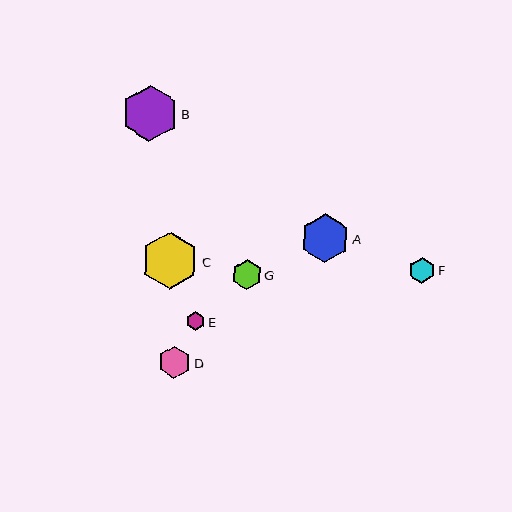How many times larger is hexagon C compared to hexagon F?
Hexagon C is approximately 2.2 times the size of hexagon F.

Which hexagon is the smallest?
Hexagon E is the smallest with a size of approximately 19 pixels.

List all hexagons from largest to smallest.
From largest to smallest: C, B, A, D, G, F, E.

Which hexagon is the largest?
Hexagon C is the largest with a size of approximately 57 pixels.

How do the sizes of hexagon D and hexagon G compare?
Hexagon D and hexagon G are approximately the same size.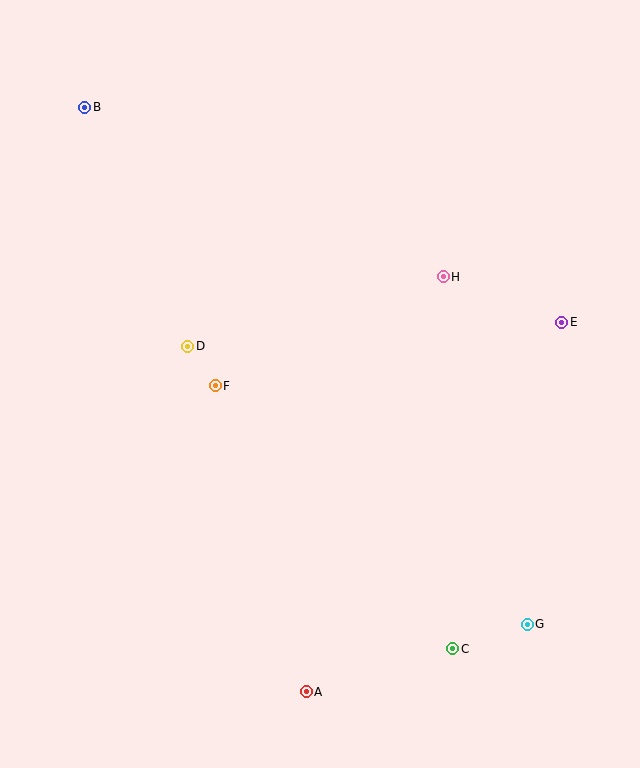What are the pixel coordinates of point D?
Point D is at (188, 346).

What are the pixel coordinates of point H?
Point H is at (443, 277).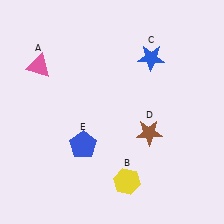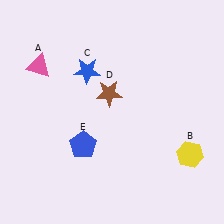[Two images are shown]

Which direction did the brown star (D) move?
The brown star (D) moved left.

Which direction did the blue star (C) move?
The blue star (C) moved left.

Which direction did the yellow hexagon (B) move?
The yellow hexagon (B) moved right.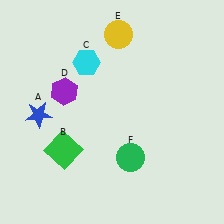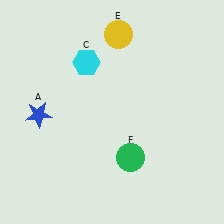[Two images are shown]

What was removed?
The green square (B), the purple hexagon (D) were removed in Image 2.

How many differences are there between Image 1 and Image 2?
There are 2 differences between the two images.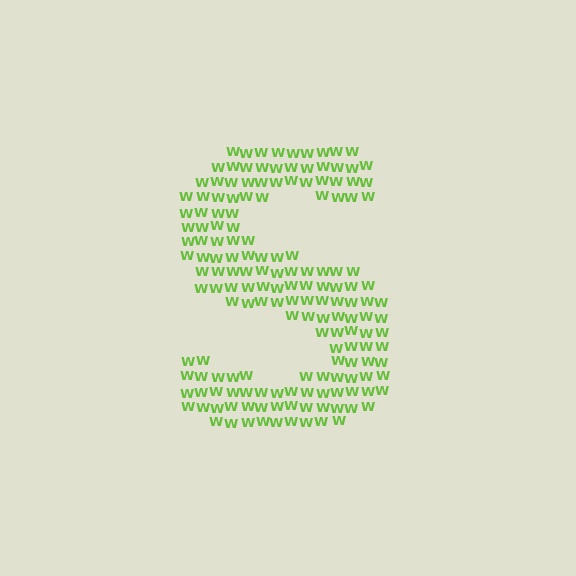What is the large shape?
The large shape is the letter S.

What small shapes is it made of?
It is made of small letter W's.